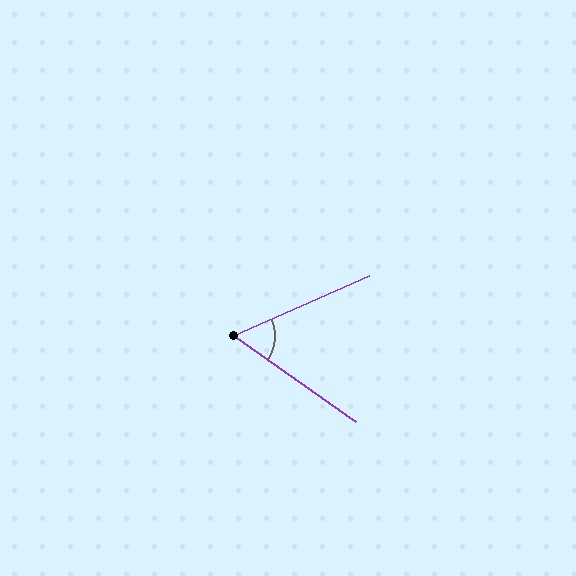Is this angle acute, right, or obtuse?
It is acute.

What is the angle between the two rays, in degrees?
Approximately 59 degrees.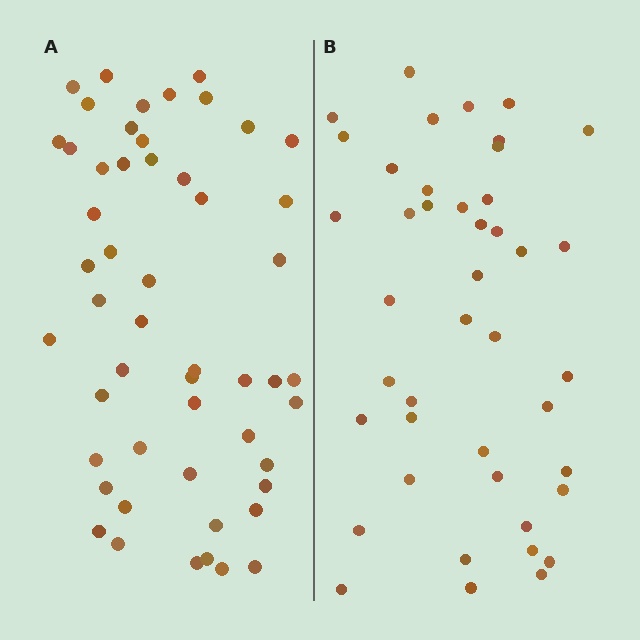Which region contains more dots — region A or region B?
Region A (the left region) has more dots.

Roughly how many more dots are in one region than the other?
Region A has roughly 8 or so more dots than region B.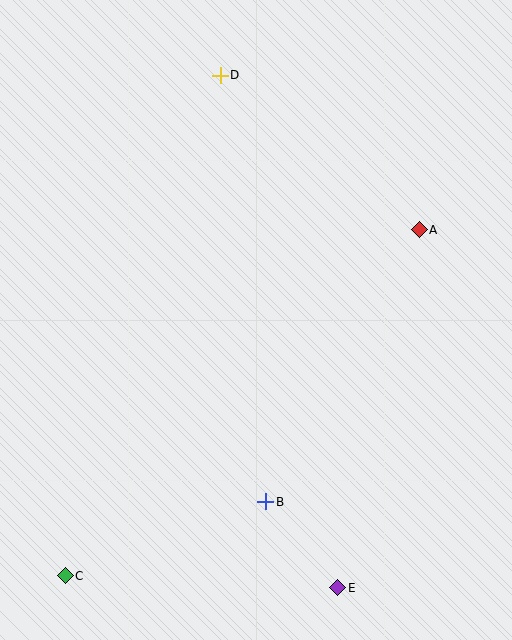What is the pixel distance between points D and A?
The distance between D and A is 252 pixels.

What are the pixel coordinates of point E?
Point E is at (338, 588).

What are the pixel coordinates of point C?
Point C is at (65, 576).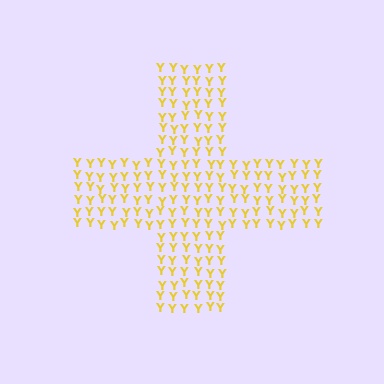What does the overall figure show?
The overall figure shows a cross.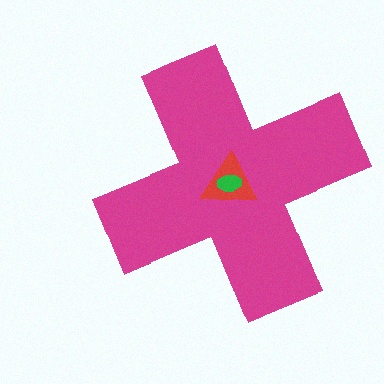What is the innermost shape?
The green ellipse.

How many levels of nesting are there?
3.